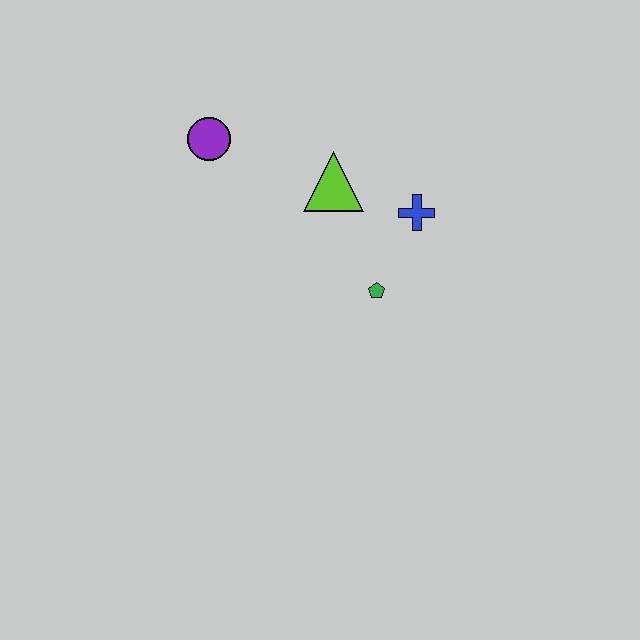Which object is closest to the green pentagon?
The blue cross is closest to the green pentagon.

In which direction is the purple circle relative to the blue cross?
The purple circle is to the left of the blue cross.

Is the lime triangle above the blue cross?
Yes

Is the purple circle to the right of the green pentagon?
No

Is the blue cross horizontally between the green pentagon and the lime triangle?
No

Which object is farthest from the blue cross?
The purple circle is farthest from the blue cross.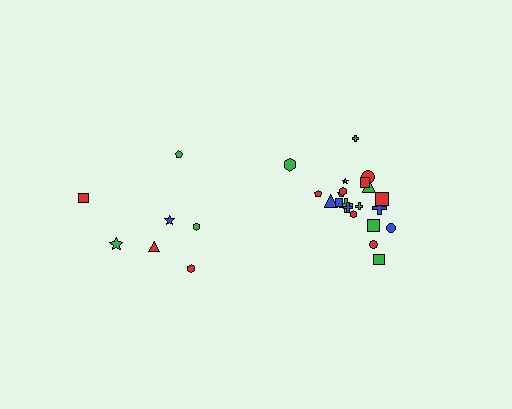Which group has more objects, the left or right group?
The right group.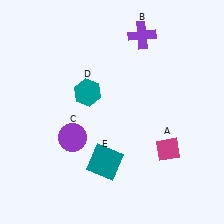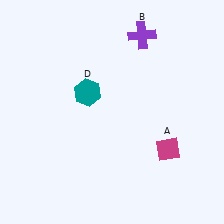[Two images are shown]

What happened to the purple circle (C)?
The purple circle (C) was removed in Image 2. It was in the bottom-left area of Image 1.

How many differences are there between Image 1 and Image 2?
There are 2 differences between the two images.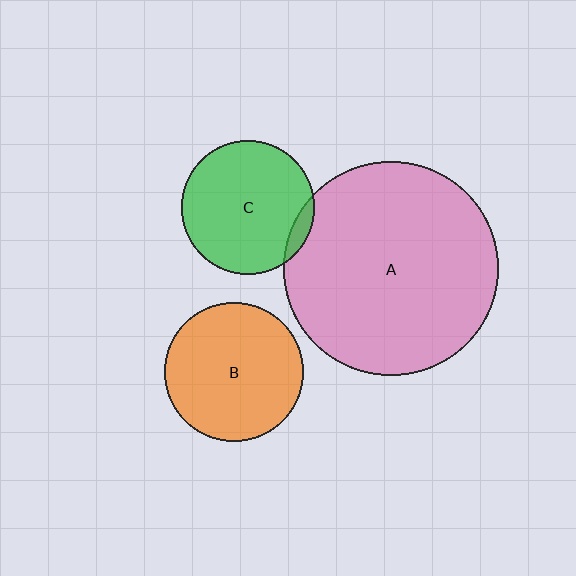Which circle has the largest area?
Circle A (pink).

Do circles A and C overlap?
Yes.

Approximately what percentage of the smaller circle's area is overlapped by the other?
Approximately 5%.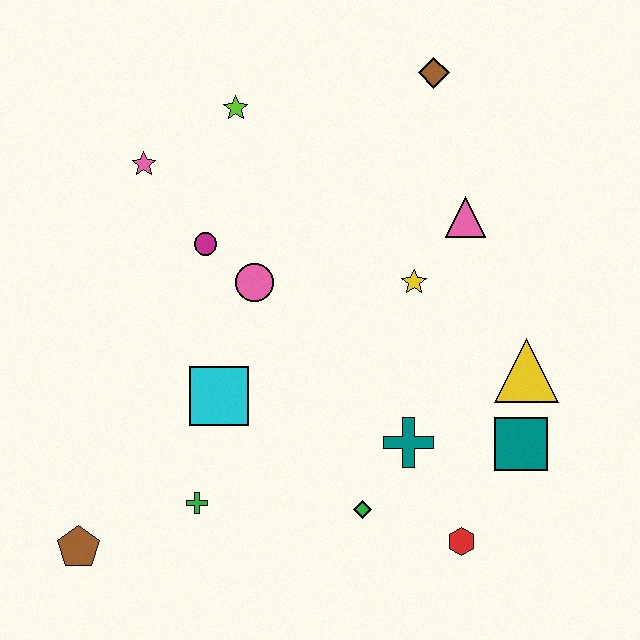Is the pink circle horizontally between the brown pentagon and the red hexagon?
Yes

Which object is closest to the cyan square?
The green cross is closest to the cyan square.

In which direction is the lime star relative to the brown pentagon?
The lime star is above the brown pentagon.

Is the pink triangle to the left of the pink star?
No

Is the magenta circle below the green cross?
No